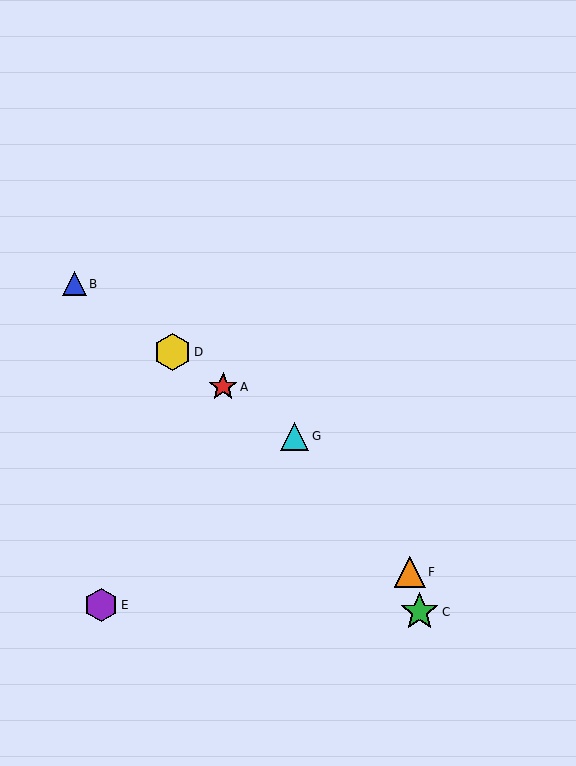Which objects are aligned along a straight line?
Objects A, B, D, G are aligned along a straight line.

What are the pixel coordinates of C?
Object C is at (420, 612).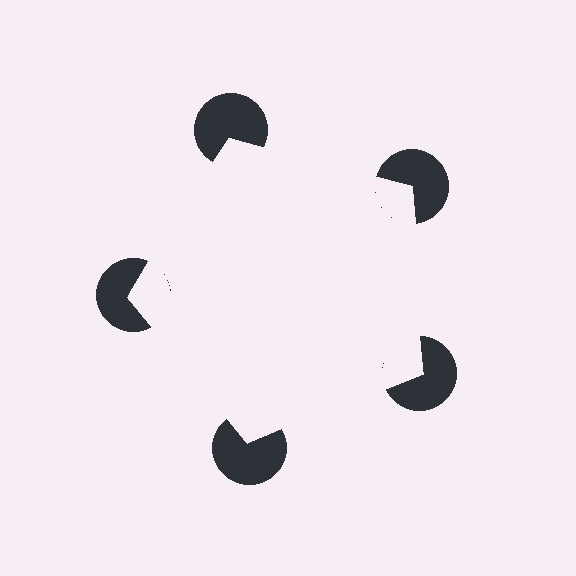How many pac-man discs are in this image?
There are 5 — one at each vertex of the illusory pentagon.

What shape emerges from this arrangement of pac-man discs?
An illusory pentagon — its edges are inferred from the aligned wedge cuts in the pac-man discs, not physically drawn.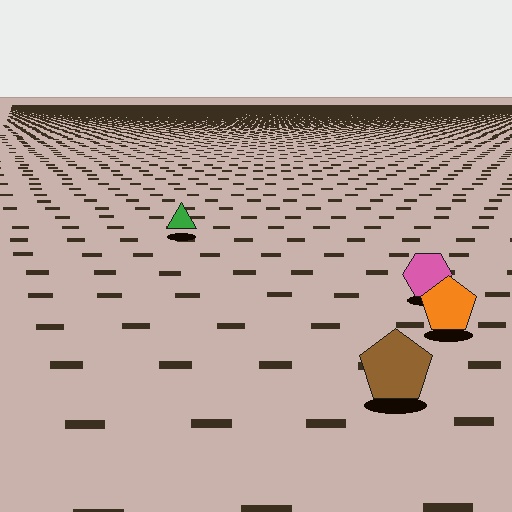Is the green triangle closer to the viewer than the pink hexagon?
No. The pink hexagon is closer — you can tell from the texture gradient: the ground texture is coarser near it.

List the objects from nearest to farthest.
From nearest to farthest: the brown pentagon, the orange pentagon, the pink hexagon, the green triangle.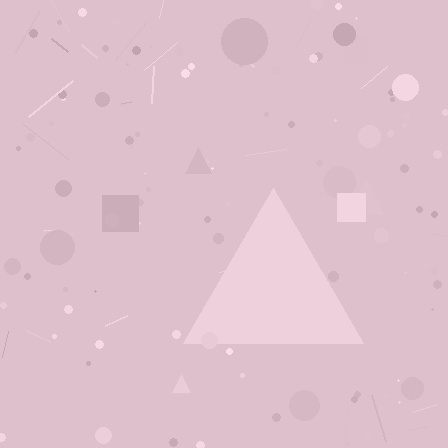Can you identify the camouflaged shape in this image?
The camouflaged shape is a triangle.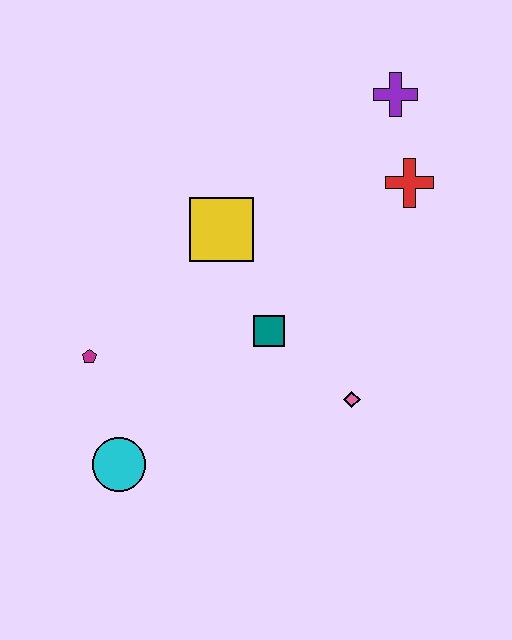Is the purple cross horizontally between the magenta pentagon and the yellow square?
No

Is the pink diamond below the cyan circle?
No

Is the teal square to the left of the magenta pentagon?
No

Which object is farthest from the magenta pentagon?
The purple cross is farthest from the magenta pentagon.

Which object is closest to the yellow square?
The teal square is closest to the yellow square.